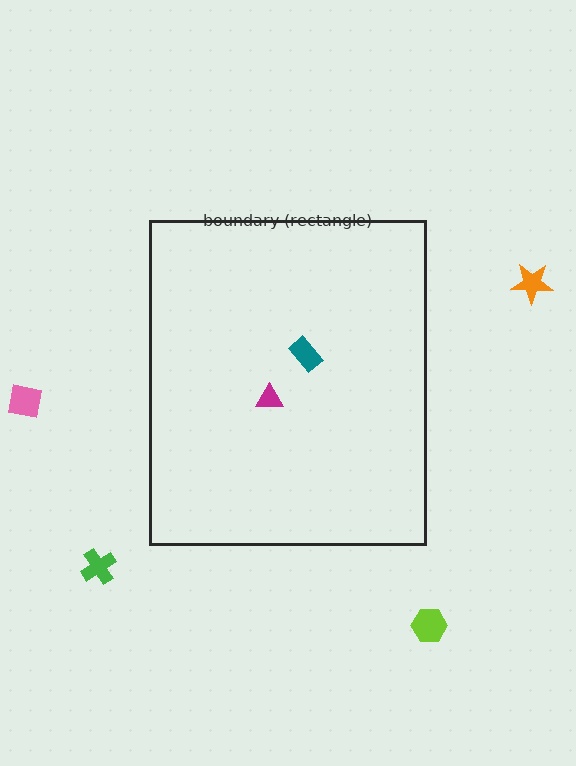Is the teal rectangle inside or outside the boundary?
Inside.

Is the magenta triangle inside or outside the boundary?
Inside.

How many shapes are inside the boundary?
2 inside, 4 outside.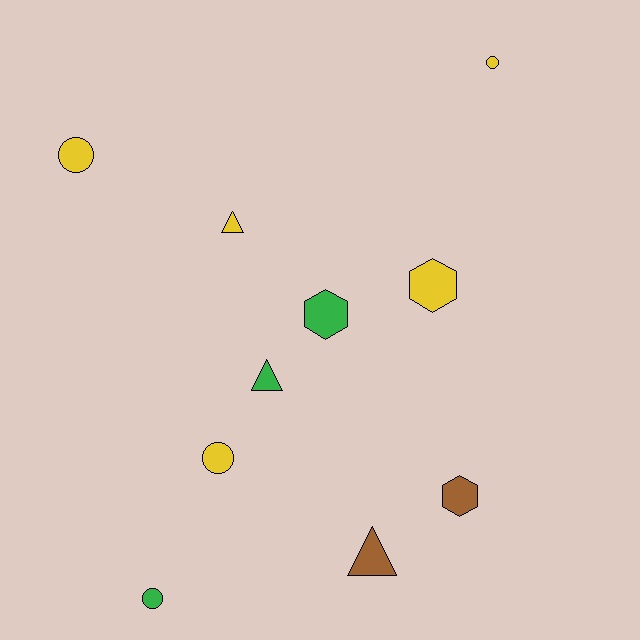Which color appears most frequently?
Yellow, with 5 objects.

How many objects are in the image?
There are 10 objects.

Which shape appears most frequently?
Circle, with 4 objects.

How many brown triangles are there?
There is 1 brown triangle.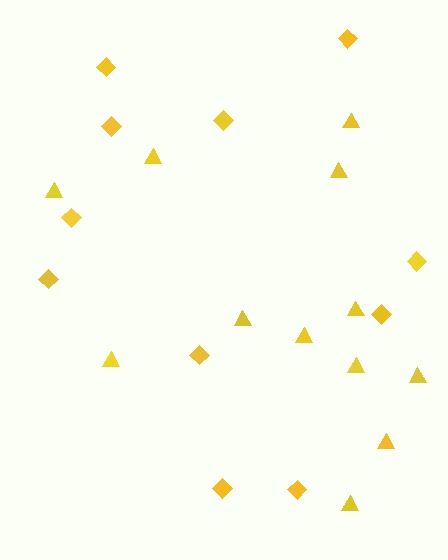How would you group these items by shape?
There are 2 groups: one group of diamonds (11) and one group of triangles (12).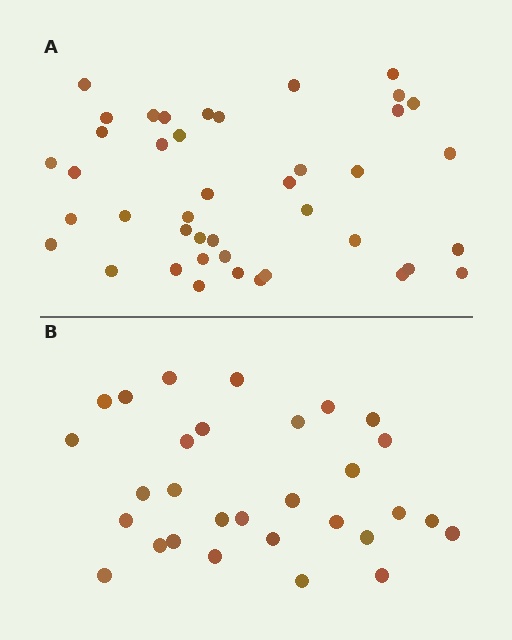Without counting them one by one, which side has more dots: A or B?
Region A (the top region) has more dots.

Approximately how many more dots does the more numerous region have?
Region A has roughly 12 or so more dots than region B.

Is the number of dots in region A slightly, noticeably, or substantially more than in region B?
Region A has noticeably more, but not dramatically so. The ratio is roughly 1.4 to 1.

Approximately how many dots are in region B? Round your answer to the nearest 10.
About 30 dots.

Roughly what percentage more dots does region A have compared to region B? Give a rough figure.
About 40% more.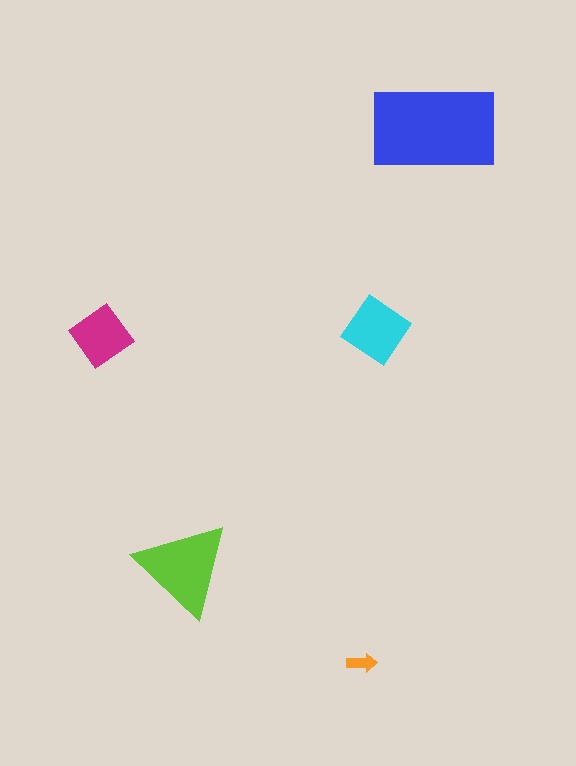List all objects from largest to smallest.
The blue rectangle, the lime triangle, the cyan diamond, the magenta diamond, the orange arrow.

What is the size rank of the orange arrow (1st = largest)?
5th.